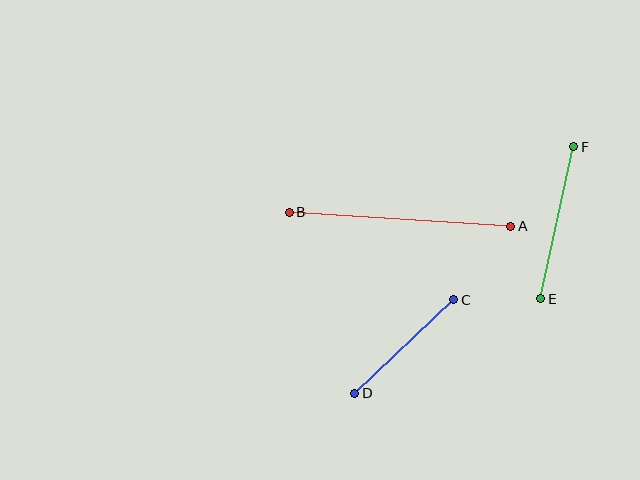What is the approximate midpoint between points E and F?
The midpoint is at approximately (557, 223) pixels.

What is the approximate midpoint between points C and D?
The midpoint is at approximately (404, 346) pixels.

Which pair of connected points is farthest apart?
Points A and B are farthest apart.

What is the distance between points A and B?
The distance is approximately 222 pixels.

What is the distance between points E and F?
The distance is approximately 156 pixels.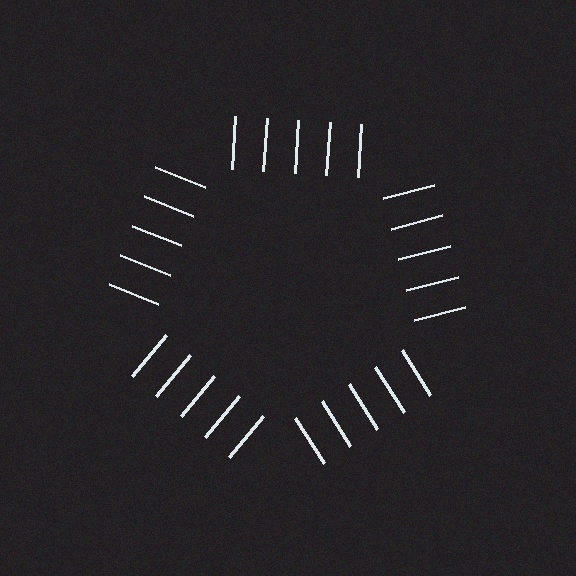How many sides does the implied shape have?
5 sides — the line-ends trace a pentagon.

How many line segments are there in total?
25 — 5 along each of the 5 edges.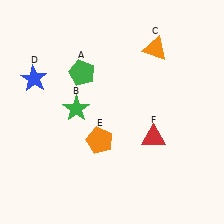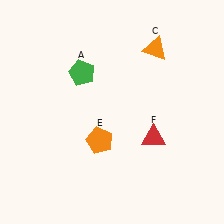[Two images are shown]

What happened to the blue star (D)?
The blue star (D) was removed in Image 2. It was in the top-left area of Image 1.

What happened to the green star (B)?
The green star (B) was removed in Image 2. It was in the top-left area of Image 1.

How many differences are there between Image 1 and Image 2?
There are 2 differences between the two images.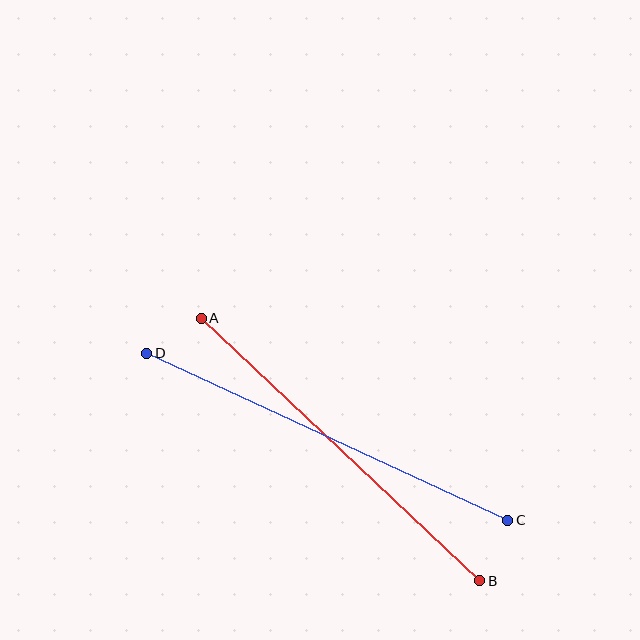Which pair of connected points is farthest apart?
Points C and D are farthest apart.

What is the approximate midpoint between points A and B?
The midpoint is at approximately (341, 449) pixels.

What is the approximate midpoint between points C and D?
The midpoint is at approximately (327, 437) pixels.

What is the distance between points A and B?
The distance is approximately 383 pixels.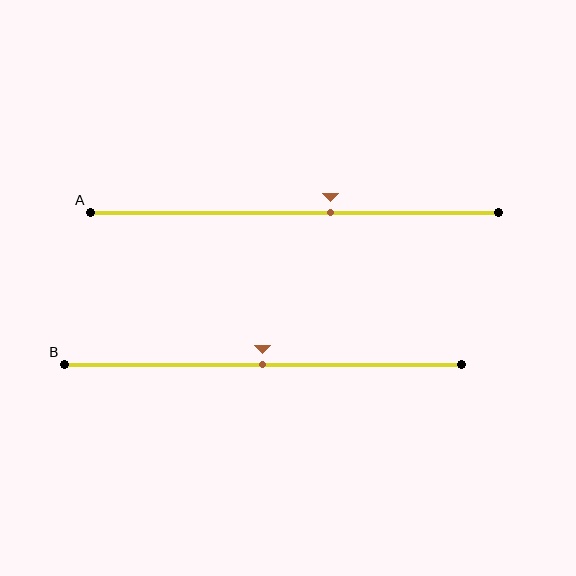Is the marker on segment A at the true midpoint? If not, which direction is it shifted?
No, the marker on segment A is shifted to the right by about 9% of the segment length.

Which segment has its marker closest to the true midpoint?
Segment B has its marker closest to the true midpoint.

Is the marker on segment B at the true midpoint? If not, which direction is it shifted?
Yes, the marker on segment B is at the true midpoint.